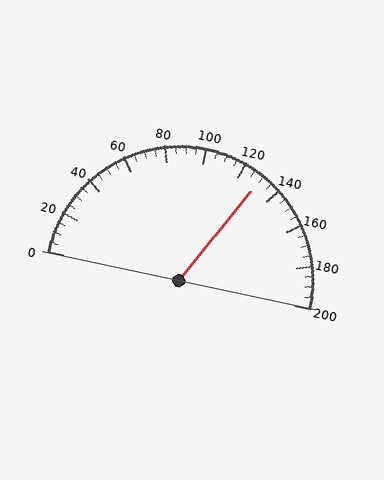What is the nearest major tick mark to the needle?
The nearest major tick mark is 120.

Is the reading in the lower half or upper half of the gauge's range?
The reading is in the upper half of the range (0 to 200).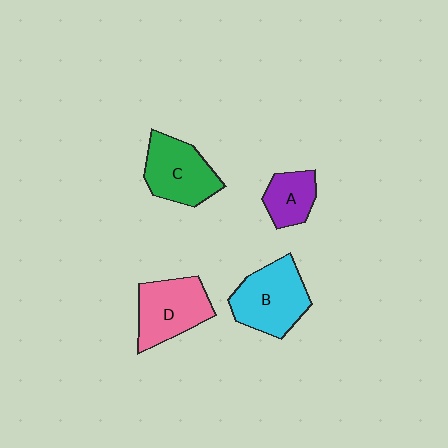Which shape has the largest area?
Shape B (cyan).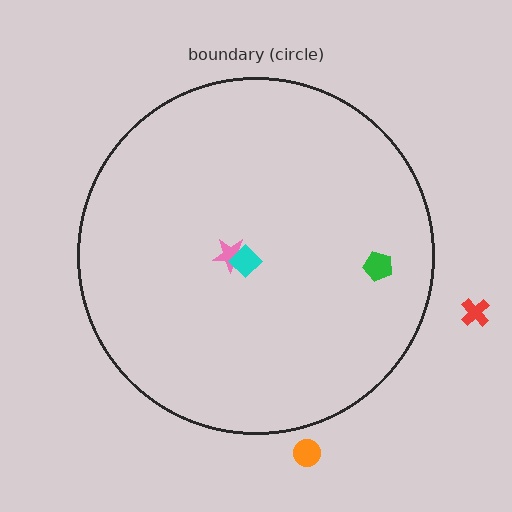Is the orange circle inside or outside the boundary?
Outside.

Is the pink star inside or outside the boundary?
Inside.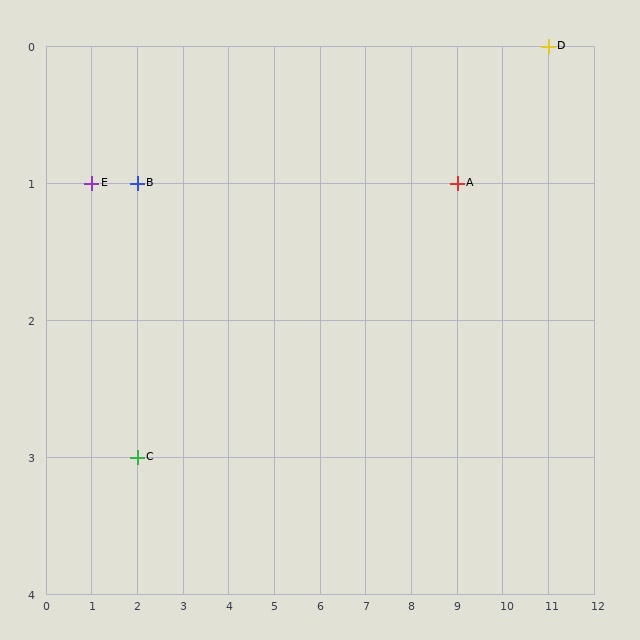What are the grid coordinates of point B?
Point B is at grid coordinates (2, 1).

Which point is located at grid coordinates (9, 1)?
Point A is at (9, 1).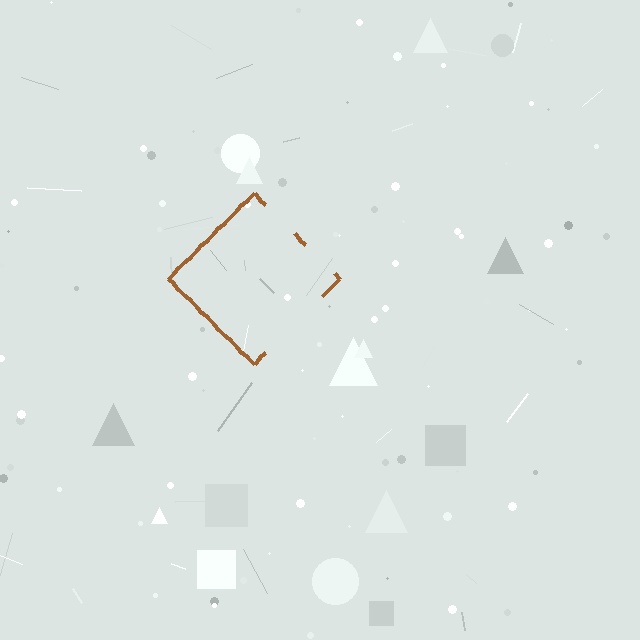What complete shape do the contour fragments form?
The contour fragments form a diamond.